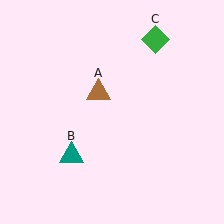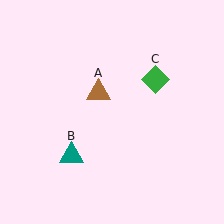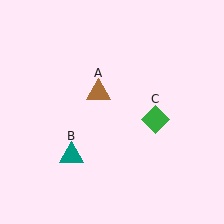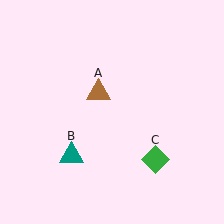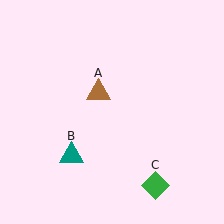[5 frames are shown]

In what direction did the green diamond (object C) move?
The green diamond (object C) moved down.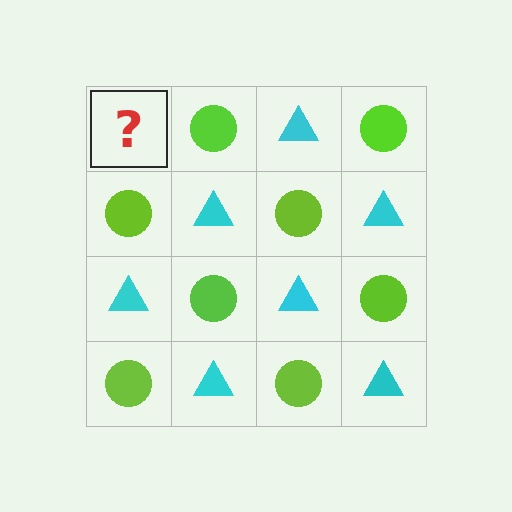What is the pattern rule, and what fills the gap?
The rule is that it alternates cyan triangle and lime circle in a checkerboard pattern. The gap should be filled with a cyan triangle.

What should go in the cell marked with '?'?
The missing cell should contain a cyan triangle.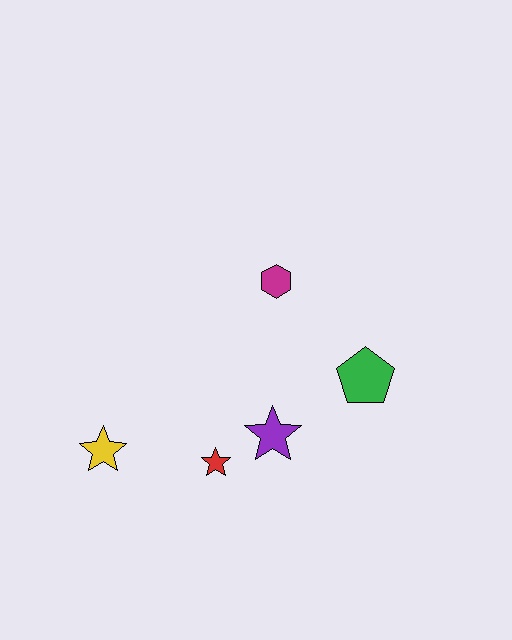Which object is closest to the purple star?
The red star is closest to the purple star.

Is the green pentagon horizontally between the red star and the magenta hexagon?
No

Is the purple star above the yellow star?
Yes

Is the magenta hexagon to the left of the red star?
No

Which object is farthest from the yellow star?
The green pentagon is farthest from the yellow star.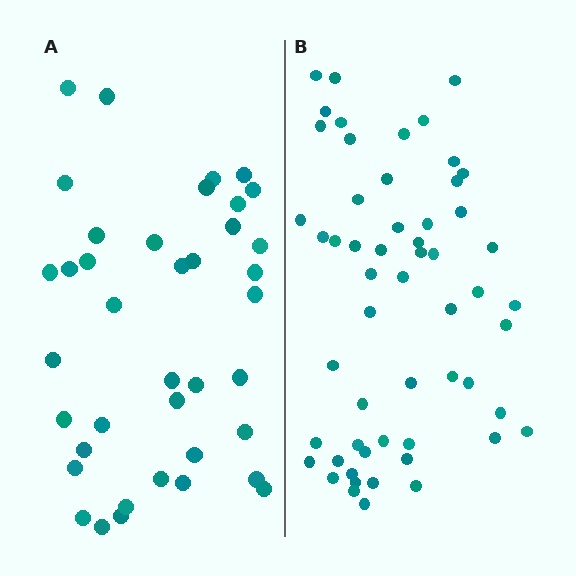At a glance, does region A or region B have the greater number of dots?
Region B (the right region) has more dots.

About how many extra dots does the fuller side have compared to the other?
Region B has approximately 15 more dots than region A.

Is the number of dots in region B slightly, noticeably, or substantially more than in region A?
Region B has noticeably more, but not dramatically so. The ratio is roughly 1.4 to 1.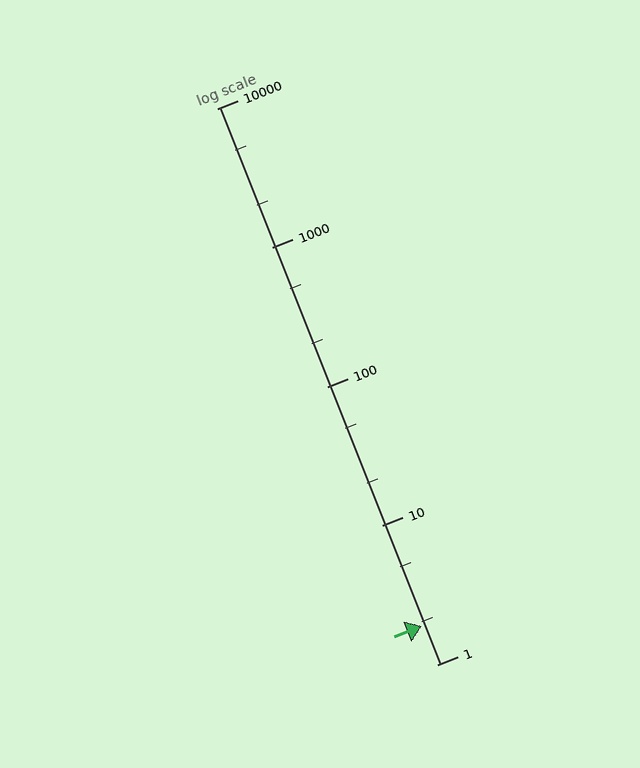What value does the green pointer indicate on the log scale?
The pointer indicates approximately 1.9.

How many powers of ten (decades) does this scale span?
The scale spans 4 decades, from 1 to 10000.